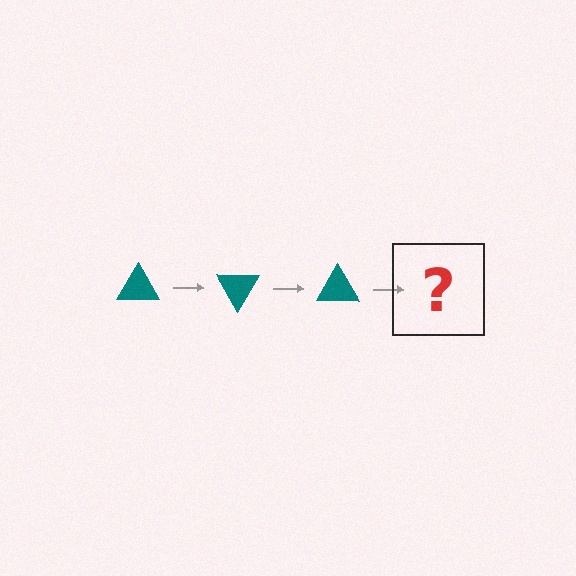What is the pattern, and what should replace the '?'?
The pattern is that the triangle rotates 60 degrees each step. The '?' should be a teal triangle rotated 180 degrees.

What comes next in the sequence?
The next element should be a teal triangle rotated 180 degrees.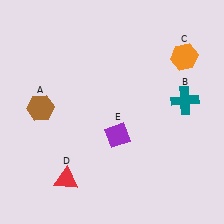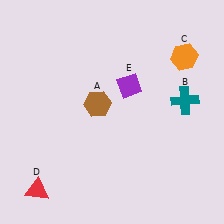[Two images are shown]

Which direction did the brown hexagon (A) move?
The brown hexagon (A) moved right.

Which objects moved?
The objects that moved are: the brown hexagon (A), the red triangle (D), the purple diamond (E).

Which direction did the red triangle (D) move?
The red triangle (D) moved left.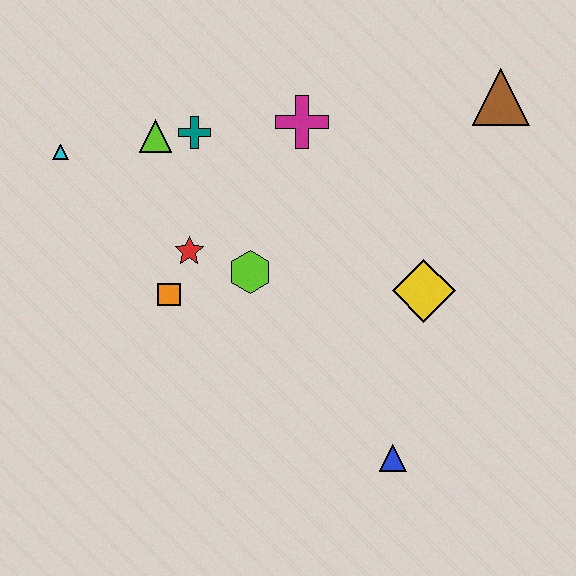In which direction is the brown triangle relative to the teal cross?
The brown triangle is to the right of the teal cross.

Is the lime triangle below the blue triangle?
No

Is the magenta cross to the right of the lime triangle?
Yes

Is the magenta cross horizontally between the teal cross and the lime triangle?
No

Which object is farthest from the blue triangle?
The cyan triangle is farthest from the blue triangle.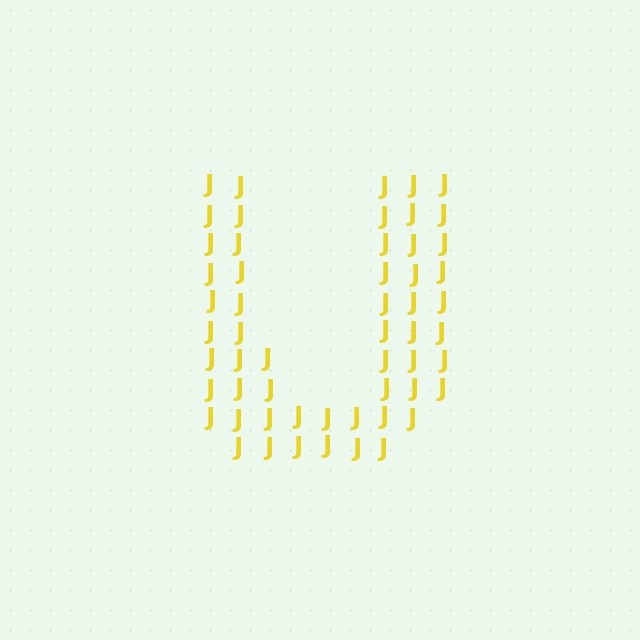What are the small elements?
The small elements are letter J's.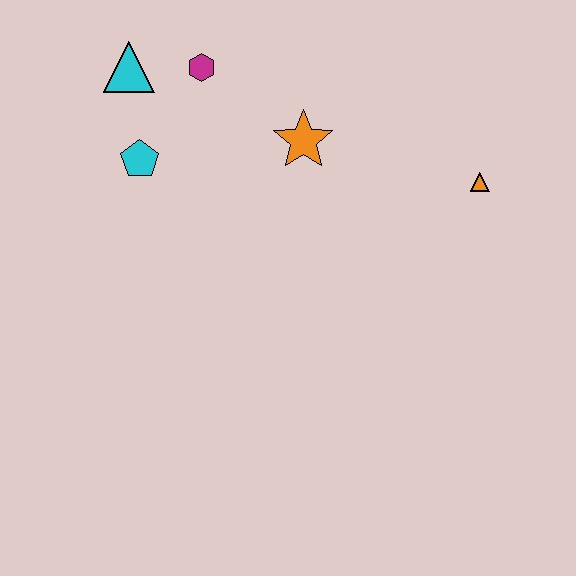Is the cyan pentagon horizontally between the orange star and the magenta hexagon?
No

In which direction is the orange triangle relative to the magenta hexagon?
The orange triangle is to the right of the magenta hexagon.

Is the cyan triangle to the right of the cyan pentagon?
No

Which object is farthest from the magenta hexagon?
The orange triangle is farthest from the magenta hexagon.